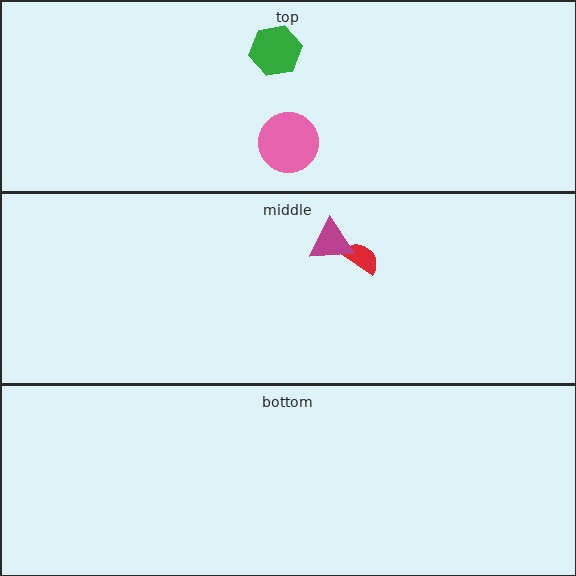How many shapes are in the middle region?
2.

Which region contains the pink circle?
The top region.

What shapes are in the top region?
The green hexagon, the pink circle.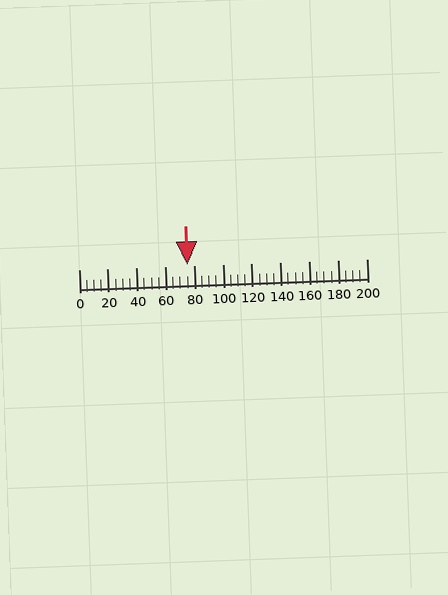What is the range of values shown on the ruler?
The ruler shows values from 0 to 200.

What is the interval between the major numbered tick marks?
The major tick marks are spaced 20 units apart.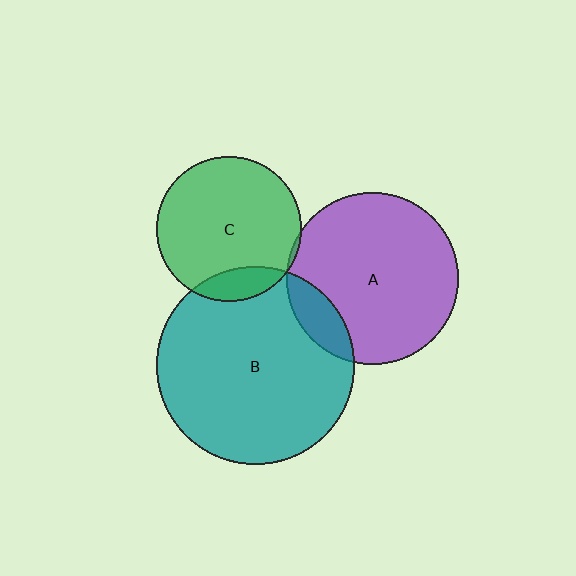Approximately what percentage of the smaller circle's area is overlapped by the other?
Approximately 15%.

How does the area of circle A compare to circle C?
Approximately 1.4 times.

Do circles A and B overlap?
Yes.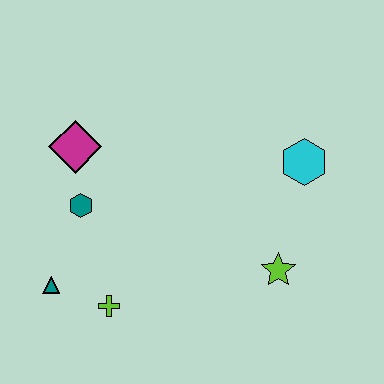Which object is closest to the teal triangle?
The lime cross is closest to the teal triangle.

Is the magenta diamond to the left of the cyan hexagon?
Yes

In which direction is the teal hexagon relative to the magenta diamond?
The teal hexagon is below the magenta diamond.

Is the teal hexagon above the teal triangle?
Yes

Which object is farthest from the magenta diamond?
The lime star is farthest from the magenta diamond.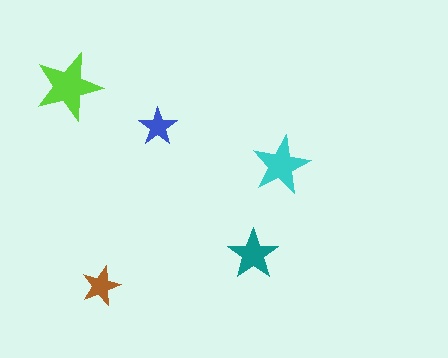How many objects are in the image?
There are 5 objects in the image.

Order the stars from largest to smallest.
the lime one, the cyan one, the teal one, the brown one, the blue one.